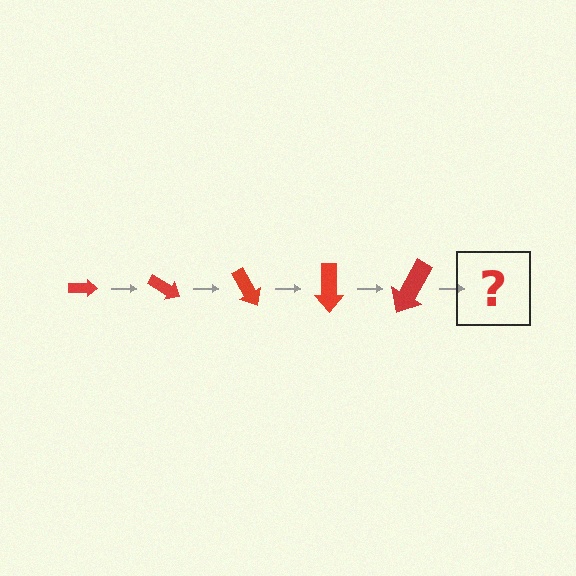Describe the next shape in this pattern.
It should be an arrow, larger than the previous one and rotated 150 degrees from the start.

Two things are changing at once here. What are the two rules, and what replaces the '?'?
The two rules are that the arrow grows larger each step and it rotates 30 degrees each step. The '?' should be an arrow, larger than the previous one and rotated 150 degrees from the start.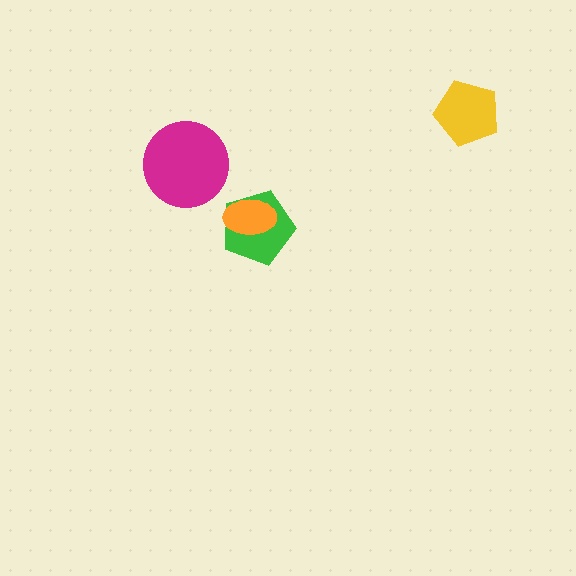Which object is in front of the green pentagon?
The orange ellipse is in front of the green pentagon.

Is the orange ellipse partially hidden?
No, no other shape covers it.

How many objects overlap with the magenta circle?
0 objects overlap with the magenta circle.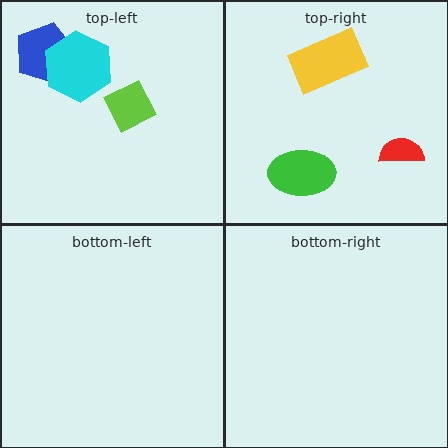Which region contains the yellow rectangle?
The top-right region.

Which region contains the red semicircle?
The top-right region.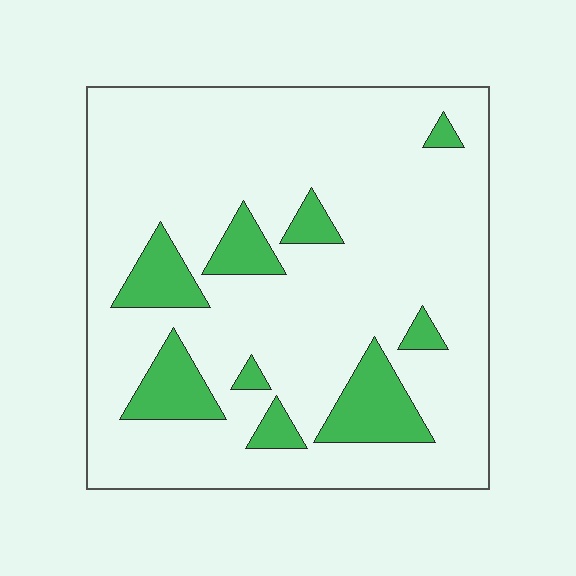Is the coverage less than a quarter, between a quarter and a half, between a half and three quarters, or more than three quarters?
Less than a quarter.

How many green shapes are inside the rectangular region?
9.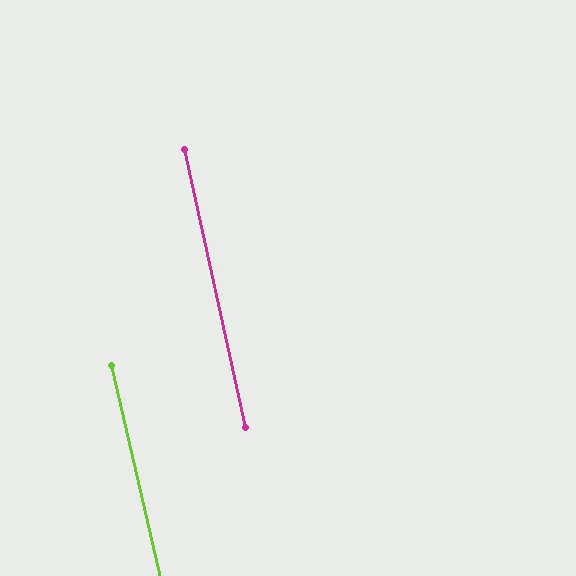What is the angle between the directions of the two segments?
Approximately 1 degree.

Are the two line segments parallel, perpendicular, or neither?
Parallel — their directions differ by only 0.6°.